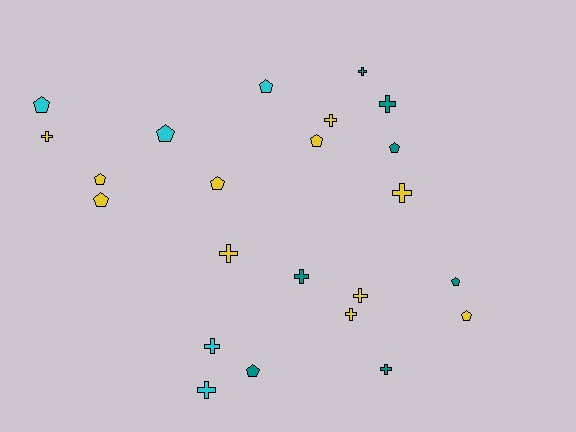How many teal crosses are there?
There are 4 teal crosses.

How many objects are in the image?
There are 23 objects.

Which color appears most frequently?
Yellow, with 11 objects.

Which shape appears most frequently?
Cross, with 12 objects.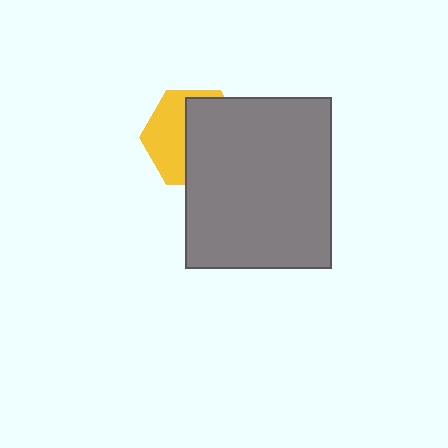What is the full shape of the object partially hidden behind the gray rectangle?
The partially hidden object is a yellow hexagon.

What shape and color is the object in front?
The object in front is a gray rectangle.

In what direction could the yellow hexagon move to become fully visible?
The yellow hexagon could move left. That would shift it out from behind the gray rectangle entirely.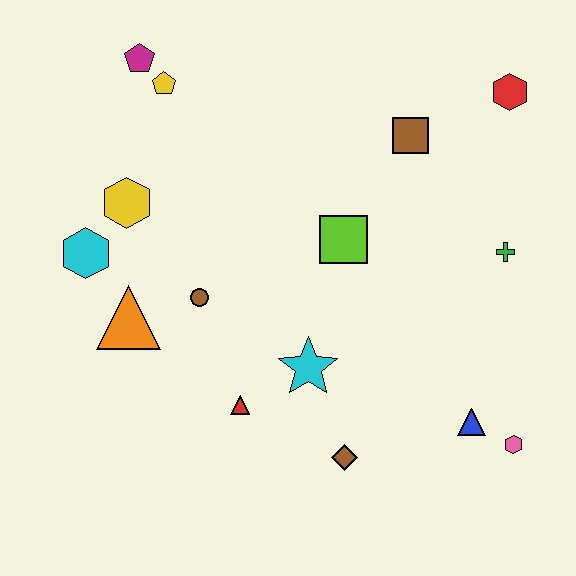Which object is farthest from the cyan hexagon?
The pink hexagon is farthest from the cyan hexagon.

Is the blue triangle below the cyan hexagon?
Yes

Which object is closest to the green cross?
The brown square is closest to the green cross.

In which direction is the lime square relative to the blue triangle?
The lime square is above the blue triangle.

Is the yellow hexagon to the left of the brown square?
Yes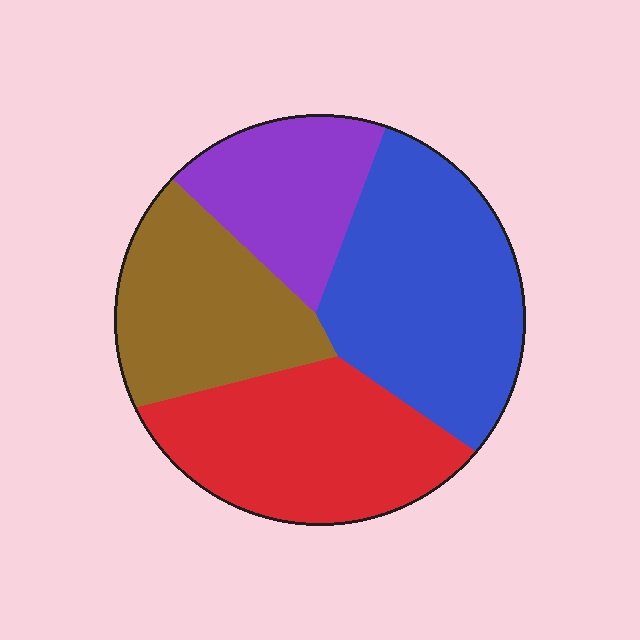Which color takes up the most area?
Blue, at roughly 35%.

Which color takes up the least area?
Purple, at roughly 15%.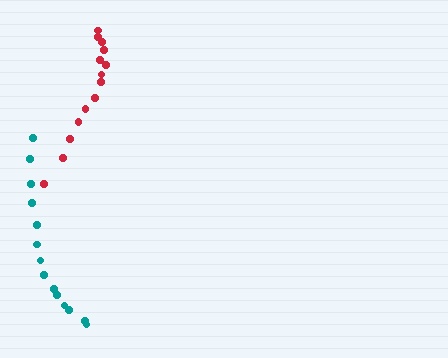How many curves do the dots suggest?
There are 2 distinct paths.